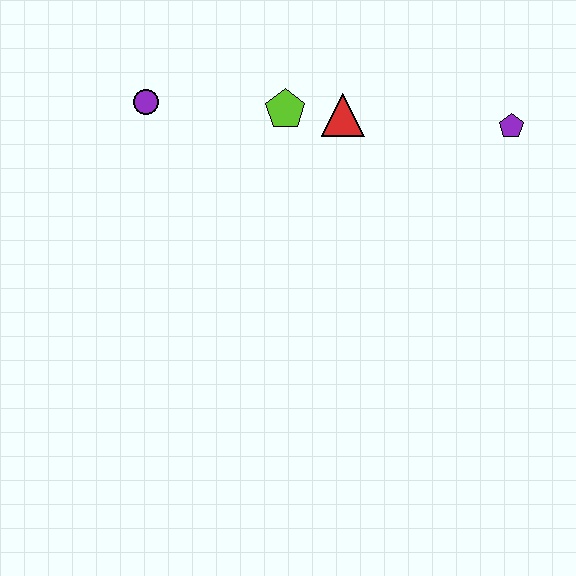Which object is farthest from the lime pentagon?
The purple pentagon is farthest from the lime pentagon.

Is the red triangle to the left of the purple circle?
No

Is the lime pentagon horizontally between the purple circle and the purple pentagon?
Yes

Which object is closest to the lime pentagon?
The red triangle is closest to the lime pentagon.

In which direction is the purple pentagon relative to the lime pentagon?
The purple pentagon is to the right of the lime pentagon.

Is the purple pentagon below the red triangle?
Yes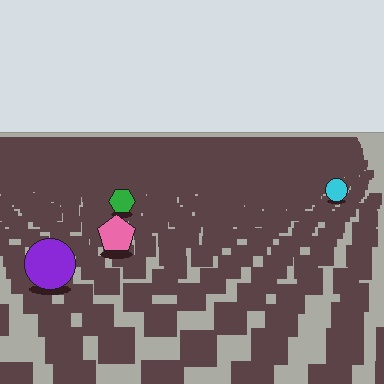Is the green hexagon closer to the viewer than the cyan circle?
Yes. The green hexagon is closer — you can tell from the texture gradient: the ground texture is coarser near it.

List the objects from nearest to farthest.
From nearest to farthest: the purple circle, the pink pentagon, the green hexagon, the cyan circle.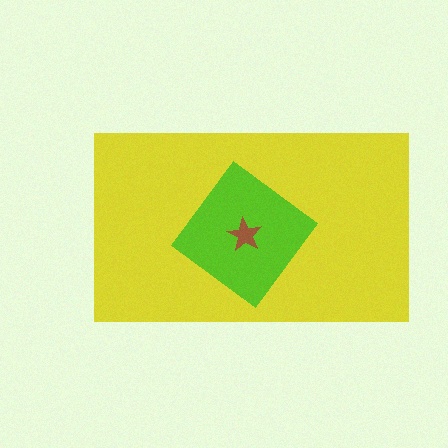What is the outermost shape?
The yellow rectangle.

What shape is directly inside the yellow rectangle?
The lime diamond.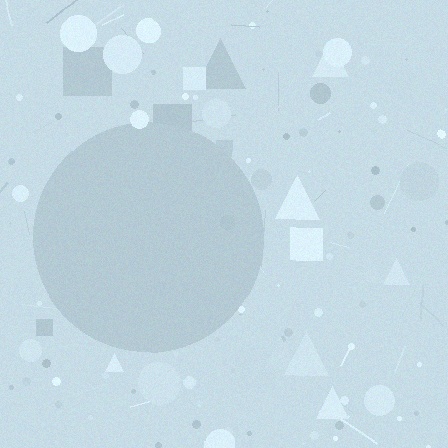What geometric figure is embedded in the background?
A circle is embedded in the background.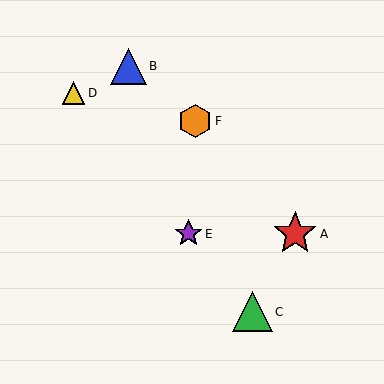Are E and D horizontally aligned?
No, E is at y≈234 and D is at y≈93.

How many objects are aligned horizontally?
2 objects (A, E) are aligned horizontally.